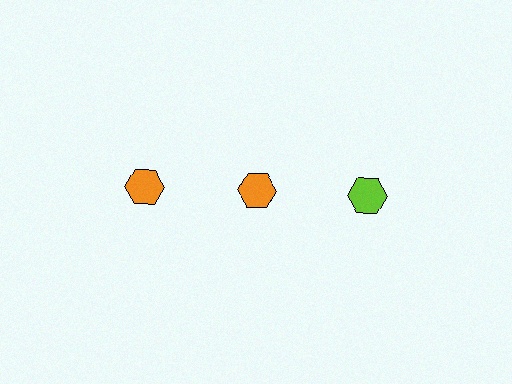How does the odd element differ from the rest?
It has a different color: lime instead of orange.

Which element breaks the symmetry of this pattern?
The lime hexagon in the top row, center column breaks the symmetry. All other shapes are orange hexagons.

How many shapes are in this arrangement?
There are 3 shapes arranged in a grid pattern.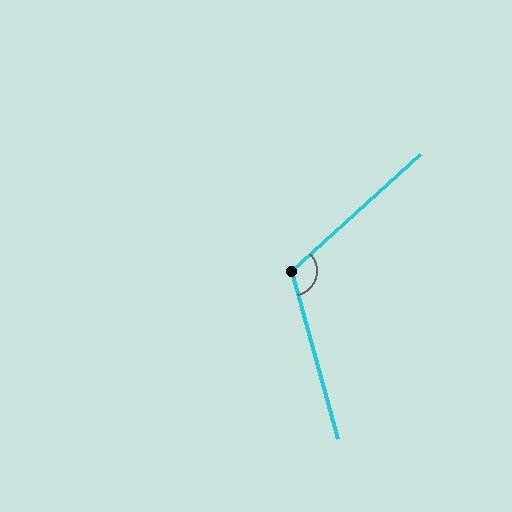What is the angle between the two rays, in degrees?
Approximately 117 degrees.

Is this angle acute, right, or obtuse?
It is obtuse.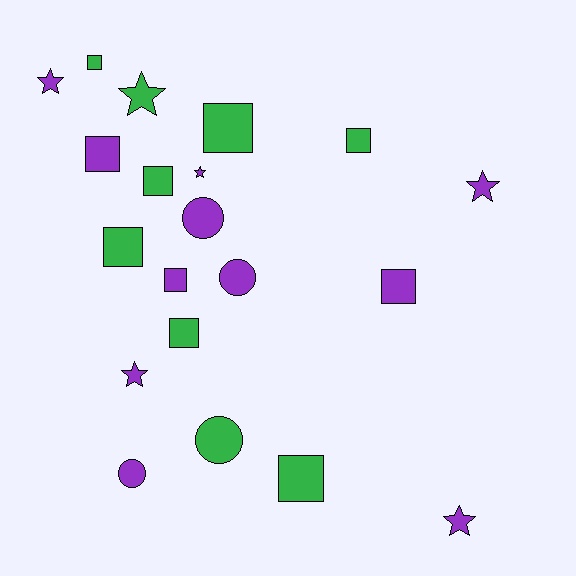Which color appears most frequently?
Purple, with 11 objects.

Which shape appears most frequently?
Square, with 10 objects.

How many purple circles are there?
There are 3 purple circles.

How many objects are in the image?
There are 20 objects.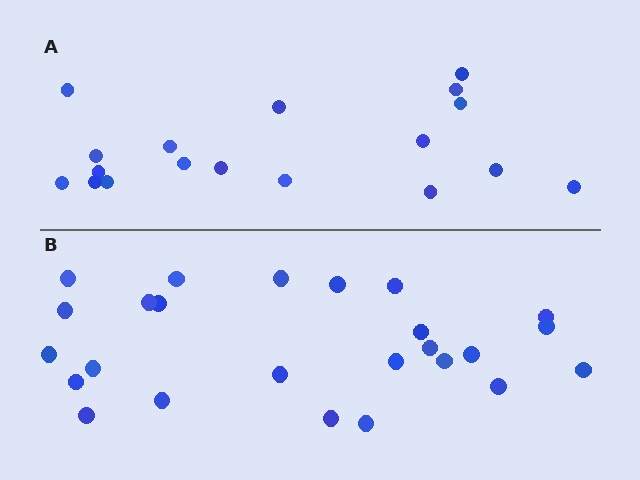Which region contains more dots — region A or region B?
Region B (the bottom region) has more dots.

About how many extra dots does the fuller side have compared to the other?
Region B has roughly 8 or so more dots than region A.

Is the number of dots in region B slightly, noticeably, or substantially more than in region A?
Region B has noticeably more, but not dramatically so. The ratio is roughly 1.4 to 1.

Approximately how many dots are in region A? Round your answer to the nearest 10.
About 20 dots. (The exact count is 18, which rounds to 20.)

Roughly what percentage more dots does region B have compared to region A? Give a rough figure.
About 40% more.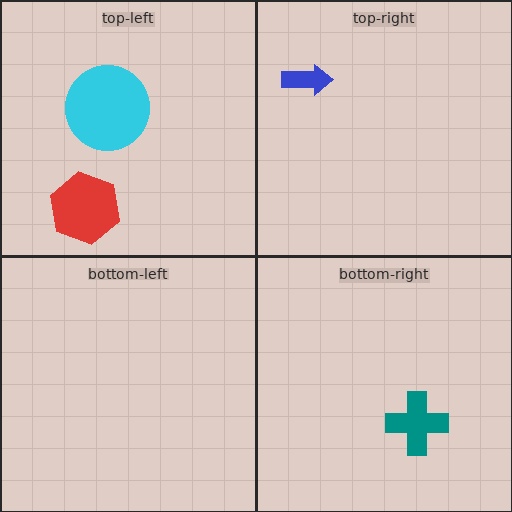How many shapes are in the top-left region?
2.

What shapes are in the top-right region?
The blue arrow.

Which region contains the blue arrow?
The top-right region.